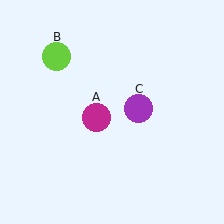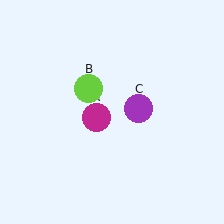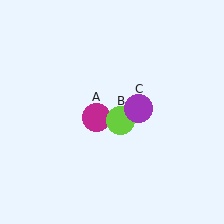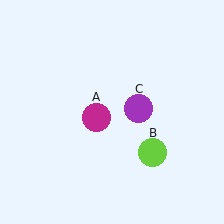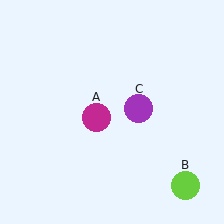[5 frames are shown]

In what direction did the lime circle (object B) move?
The lime circle (object B) moved down and to the right.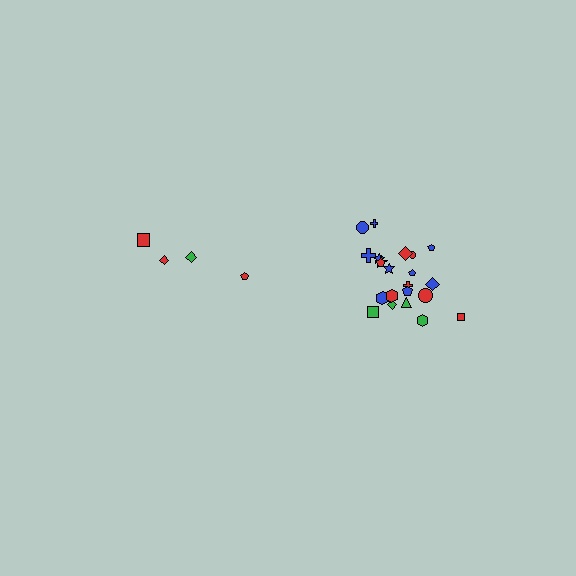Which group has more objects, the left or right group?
The right group.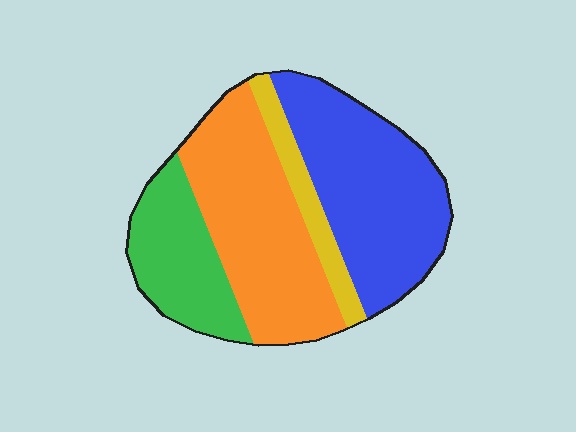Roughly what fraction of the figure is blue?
Blue covers around 35% of the figure.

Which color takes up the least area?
Yellow, at roughly 10%.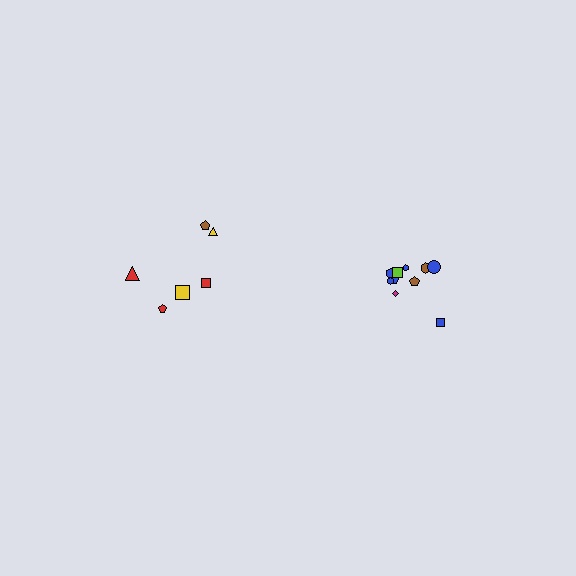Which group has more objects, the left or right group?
The right group.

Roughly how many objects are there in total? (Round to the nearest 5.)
Roughly 15 objects in total.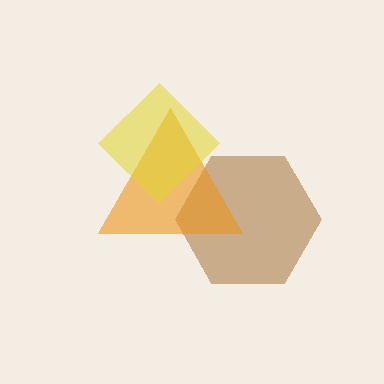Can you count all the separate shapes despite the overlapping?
Yes, there are 3 separate shapes.